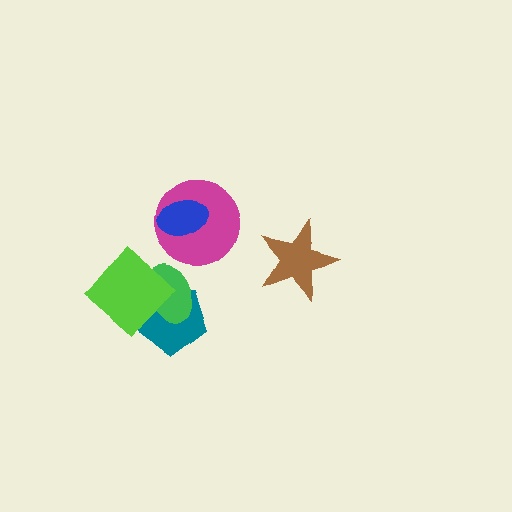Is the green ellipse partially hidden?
Yes, it is partially covered by another shape.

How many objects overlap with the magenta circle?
1 object overlaps with the magenta circle.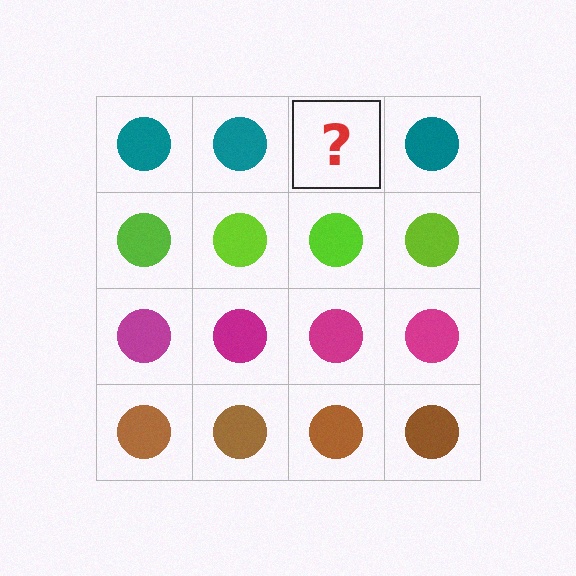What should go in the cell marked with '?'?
The missing cell should contain a teal circle.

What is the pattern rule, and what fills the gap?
The rule is that each row has a consistent color. The gap should be filled with a teal circle.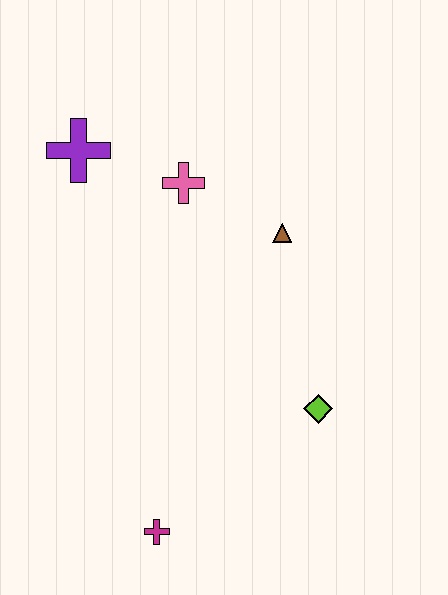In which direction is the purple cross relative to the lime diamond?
The purple cross is above the lime diamond.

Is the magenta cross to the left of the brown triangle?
Yes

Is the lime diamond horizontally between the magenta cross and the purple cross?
No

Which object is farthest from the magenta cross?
The purple cross is farthest from the magenta cross.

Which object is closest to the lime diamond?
The brown triangle is closest to the lime diamond.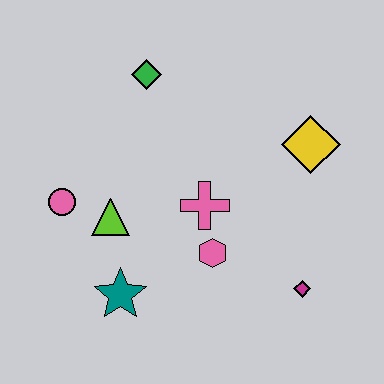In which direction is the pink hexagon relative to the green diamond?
The pink hexagon is below the green diamond.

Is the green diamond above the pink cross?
Yes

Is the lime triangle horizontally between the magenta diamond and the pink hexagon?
No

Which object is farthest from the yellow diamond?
The pink circle is farthest from the yellow diamond.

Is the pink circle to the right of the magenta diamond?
No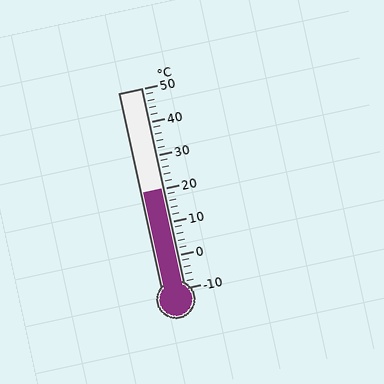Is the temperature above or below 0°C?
The temperature is above 0°C.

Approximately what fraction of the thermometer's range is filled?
The thermometer is filled to approximately 50% of its range.